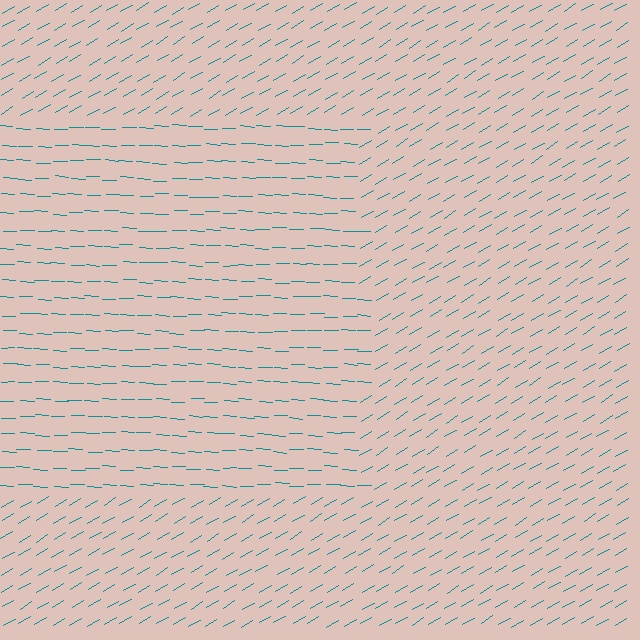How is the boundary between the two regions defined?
The boundary is defined purely by a change in line orientation (approximately 33 degrees difference). All lines are the same color and thickness.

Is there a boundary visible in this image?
Yes, there is a texture boundary formed by a change in line orientation.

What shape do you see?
I see a rectangle.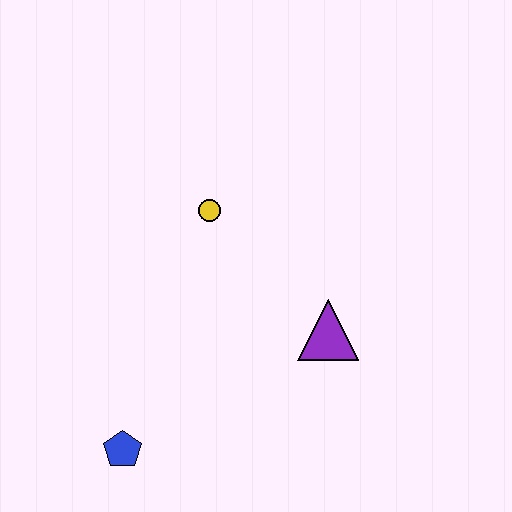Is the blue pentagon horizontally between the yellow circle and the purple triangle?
No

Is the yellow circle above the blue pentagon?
Yes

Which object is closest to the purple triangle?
The yellow circle is closest to the purple triangle.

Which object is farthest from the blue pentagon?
The yellow circle is farthest from the blue pentagon.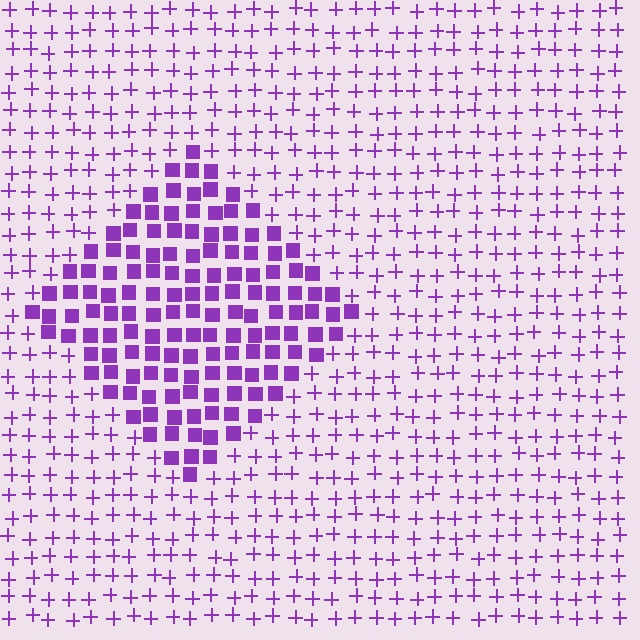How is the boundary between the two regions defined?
The boundary is defined by a change in element shape: squares inside vs. plus signs outside. All elements share the same color and spacing.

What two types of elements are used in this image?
The image uses squares inside the diamond region and plus signs outside it.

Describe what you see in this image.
The image is filled with small purple elements arranged in a uniform grid. A diamond-shaped region contains squares, while the surrounding area contains plus signs. The boundary is defined purely by the change in element shape.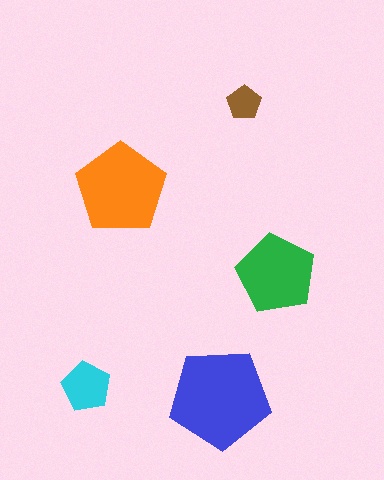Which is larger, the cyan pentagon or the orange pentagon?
The orange one.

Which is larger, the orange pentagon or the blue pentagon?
The blue one.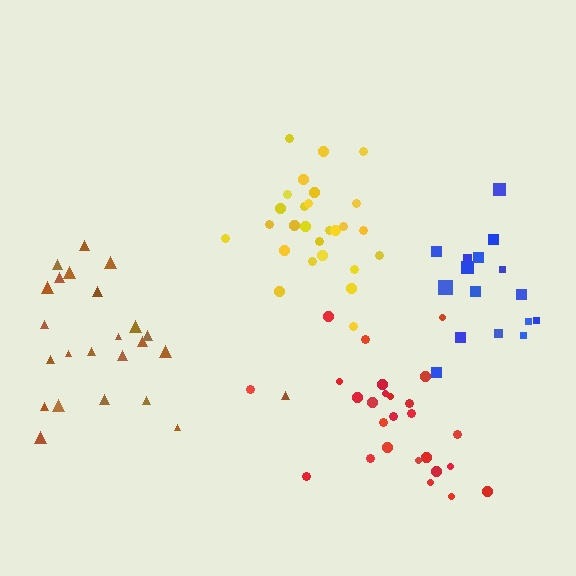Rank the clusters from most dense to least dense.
blue, yellow, red, brown.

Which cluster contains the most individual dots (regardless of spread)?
Yellow (27).